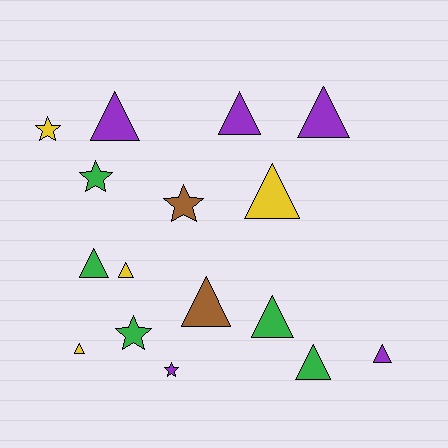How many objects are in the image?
There are 16 objects.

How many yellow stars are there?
There is 1 yellow star.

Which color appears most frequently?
Green, with 5 objects.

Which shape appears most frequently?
Triangle, with 11 objects.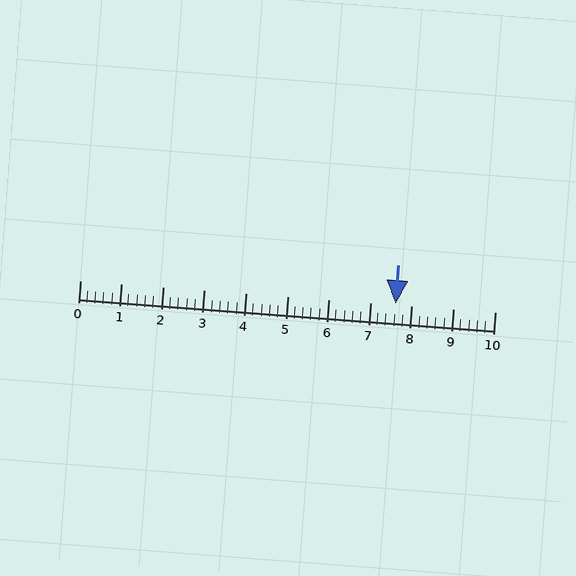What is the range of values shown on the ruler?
The ruler shows values from 0 to 10.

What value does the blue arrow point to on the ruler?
The blue arrow points to approximately 7.6.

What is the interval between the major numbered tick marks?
The major tick marks are spaced 1 units apart.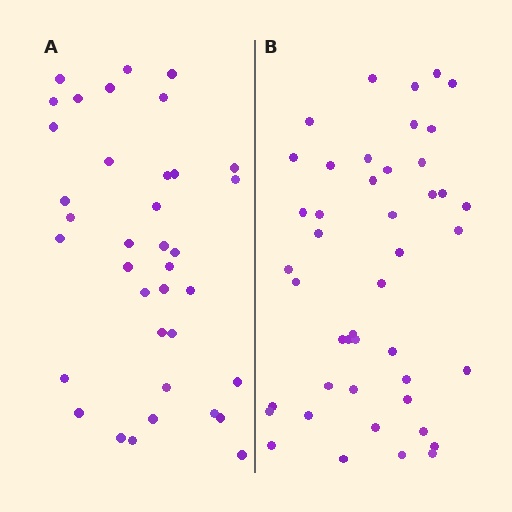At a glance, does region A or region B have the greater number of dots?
Region B (the right region) has more dots.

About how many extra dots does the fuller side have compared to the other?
Region B has roughly 8 or so more dots than region A.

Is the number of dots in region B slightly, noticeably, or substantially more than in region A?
Region B has only slightly more — the two regions are fairly close. The ratio is roughly 1.2 to 1.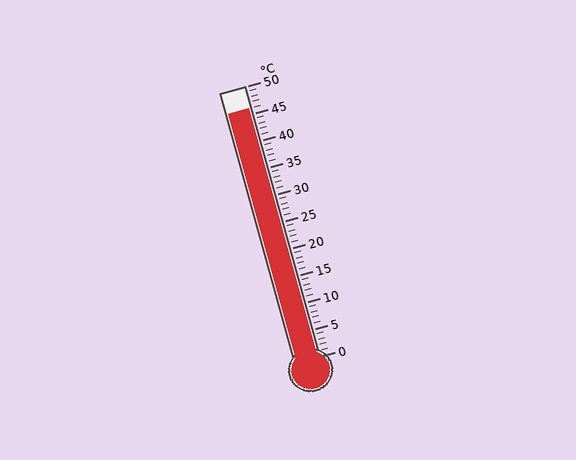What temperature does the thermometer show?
The thermometer shows approximately 46°C.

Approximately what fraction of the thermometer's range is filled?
The thermometer is filled to approximately 90% of its range.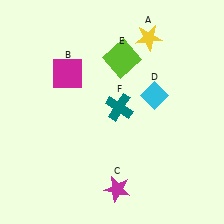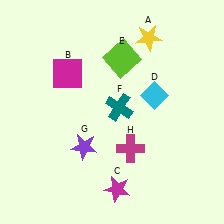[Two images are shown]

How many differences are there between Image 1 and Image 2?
There are 2 differences between the two images.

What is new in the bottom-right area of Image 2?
A magenta cross (H) was added in the bottom-right area of Image 2.